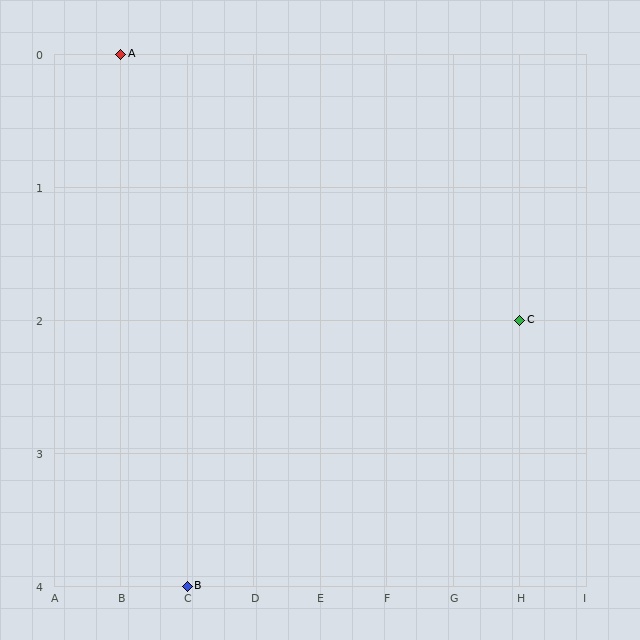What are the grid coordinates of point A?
Point A is at grid coordinates (B, 0).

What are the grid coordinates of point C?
Point C is at grid coordinates (H, 2).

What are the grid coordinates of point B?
Point B is at grid coordinates (C, 4).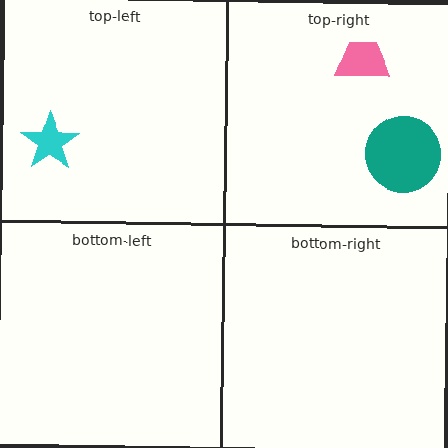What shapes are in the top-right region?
The pink trapezoid, the purple arrow, the teal circle.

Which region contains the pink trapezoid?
The top-right region.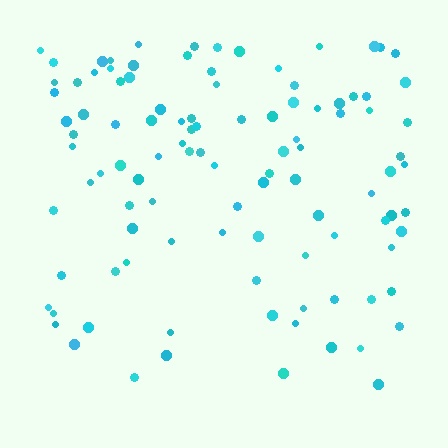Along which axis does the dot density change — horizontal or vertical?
Vertical.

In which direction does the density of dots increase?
From bottom to top, with the top side densest.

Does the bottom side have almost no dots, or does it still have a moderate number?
Still a moderate number, just noticeably fewer than the top.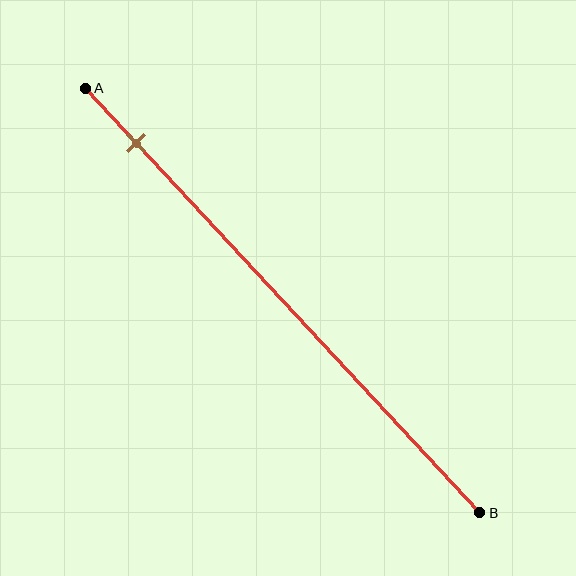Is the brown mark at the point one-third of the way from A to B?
No, the mark is at about 15% from A, not at the 33% one-third point.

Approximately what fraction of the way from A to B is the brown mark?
The brown mark is approximately 15% of the way from A to B.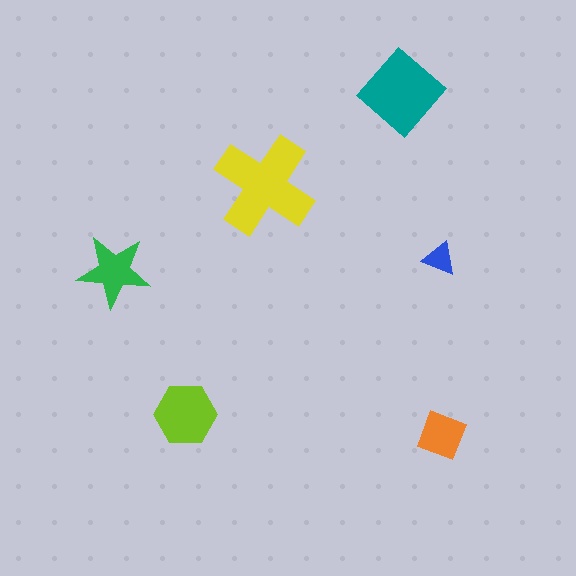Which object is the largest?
The yellow cross.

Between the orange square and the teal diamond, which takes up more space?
The teal diamond.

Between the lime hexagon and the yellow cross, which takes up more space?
The yellow cross.